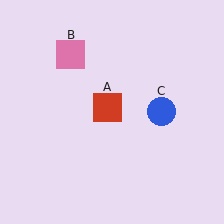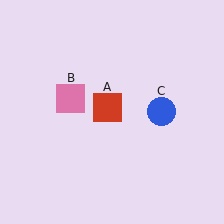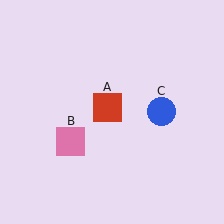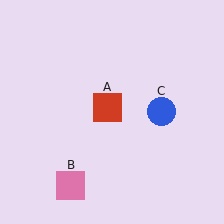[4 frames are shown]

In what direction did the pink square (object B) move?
The pink square (object B) moved down.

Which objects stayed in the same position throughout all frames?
Red square (object A) and blue circle (object C) remained stationary.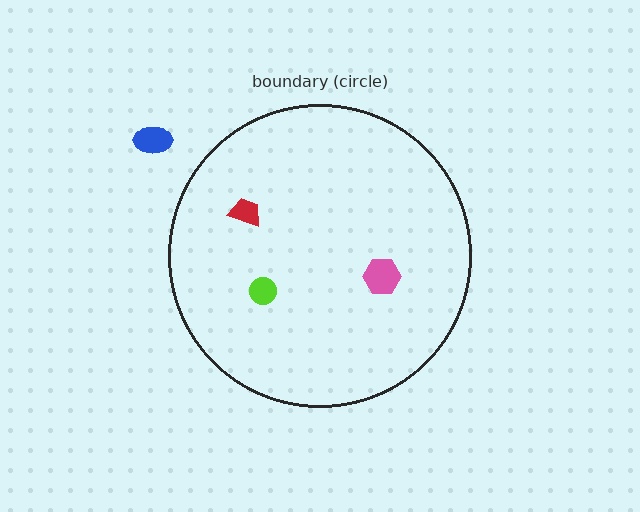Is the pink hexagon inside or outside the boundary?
Inside.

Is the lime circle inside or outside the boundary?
Inside.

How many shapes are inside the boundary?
3 inside, 1 outside.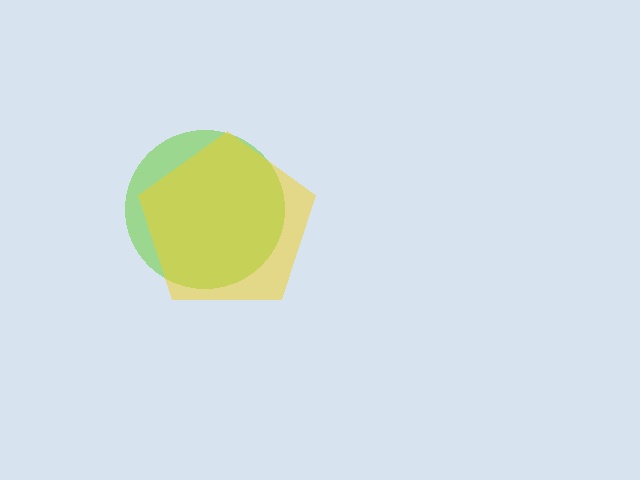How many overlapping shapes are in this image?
There are 2 overlapping shapes in the image.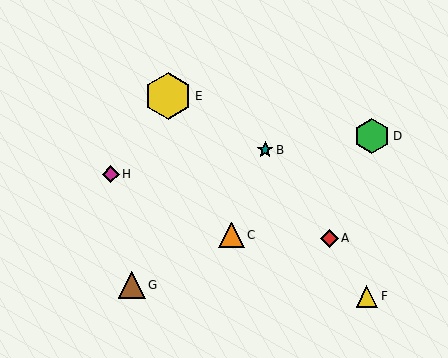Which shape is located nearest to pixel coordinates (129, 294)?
The brown triangle (labeled G) at (132, 285) is nearest to that location.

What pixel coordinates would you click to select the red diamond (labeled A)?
Click at (329, 238) to select the red diamond A.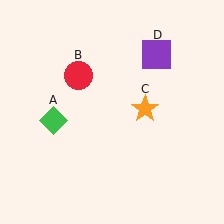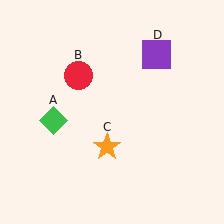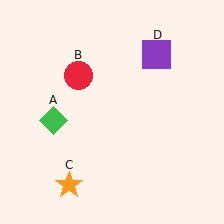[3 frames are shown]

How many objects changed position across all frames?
1 object changed position: orange star (object C).